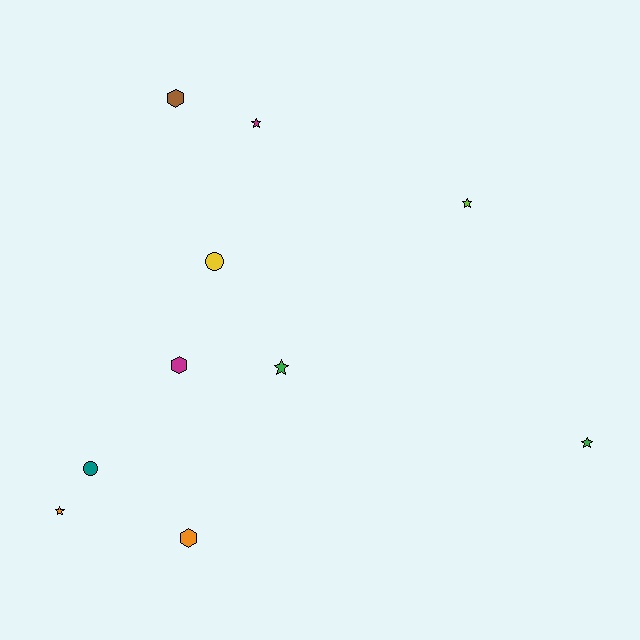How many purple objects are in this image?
There are no purple objects.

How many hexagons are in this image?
There are 3 hexagons.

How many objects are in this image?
There are 10 objects.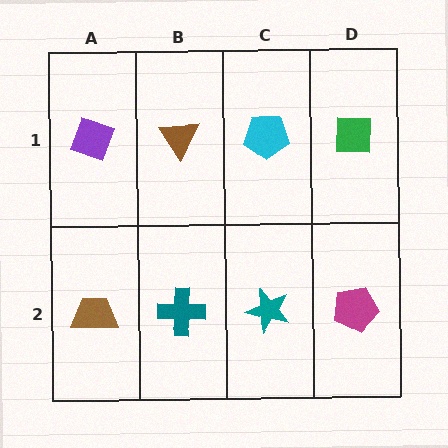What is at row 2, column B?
A teal cross.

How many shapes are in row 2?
4 shapes.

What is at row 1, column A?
A purple diamond.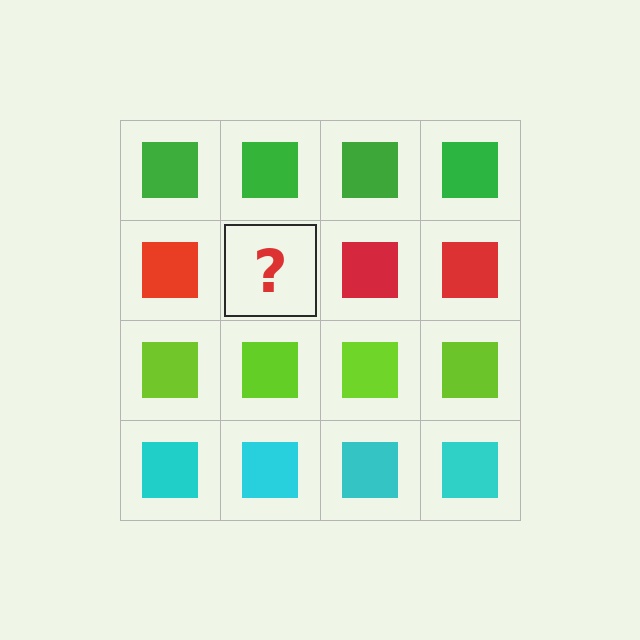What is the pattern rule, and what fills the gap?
The rule is that each row has a consistent color. The gap should be filled with a red square.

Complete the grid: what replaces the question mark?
The question mark should be replaced with a red square.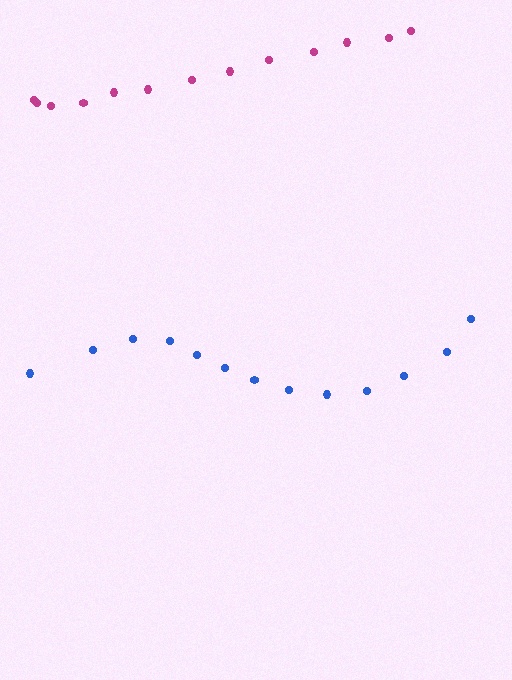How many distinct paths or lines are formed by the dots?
There are 2 distinct paths.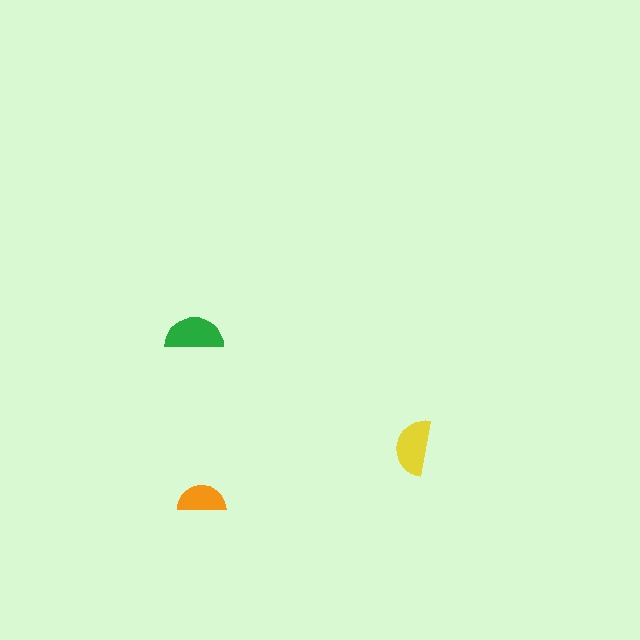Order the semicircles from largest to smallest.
the green one, the yellow one, the orange one.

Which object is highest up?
The green semicircle is topmost.